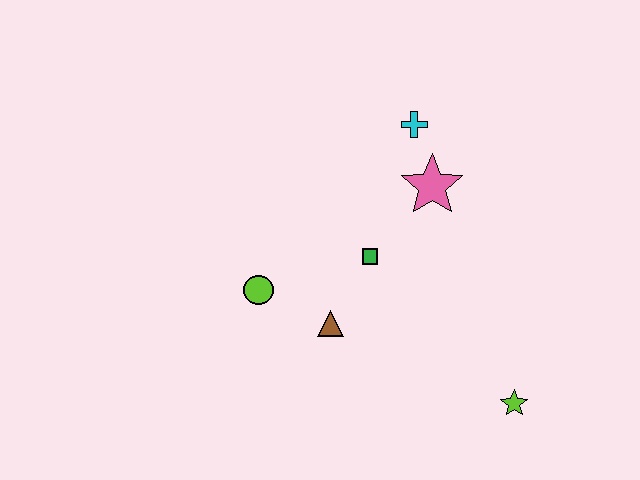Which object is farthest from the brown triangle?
The cyan cross is farthest from the brown triangle.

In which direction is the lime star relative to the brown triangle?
The lime star is to the right of the brown triangle.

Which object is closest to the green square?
The brown triangle is closest to the green square.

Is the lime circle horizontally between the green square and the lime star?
No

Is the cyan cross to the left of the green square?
No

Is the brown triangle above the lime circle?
No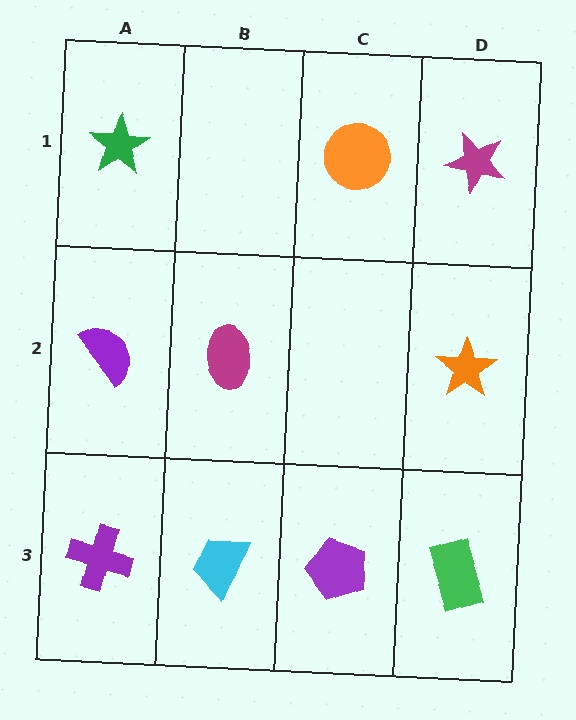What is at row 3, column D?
A green rectangle.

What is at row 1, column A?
A green star.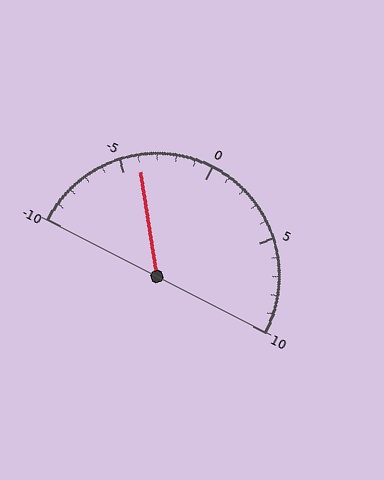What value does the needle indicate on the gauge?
The needle indicates approximately -4.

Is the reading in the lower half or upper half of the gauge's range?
The reading is in the lower half of the range (-10 to 10).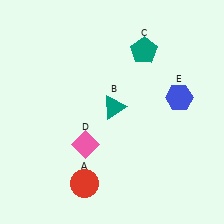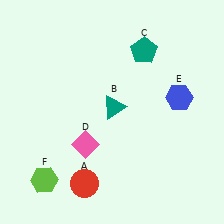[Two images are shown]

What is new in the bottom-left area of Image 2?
A lime hexagon (F) was added in the bottom-left area of Image 2.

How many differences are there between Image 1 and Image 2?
There is 1 difference between the two images.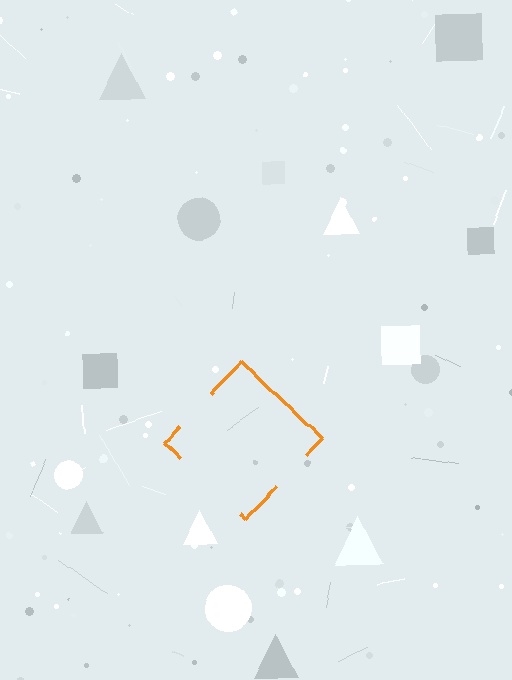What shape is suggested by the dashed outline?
The dashed outline suggests a diamond.